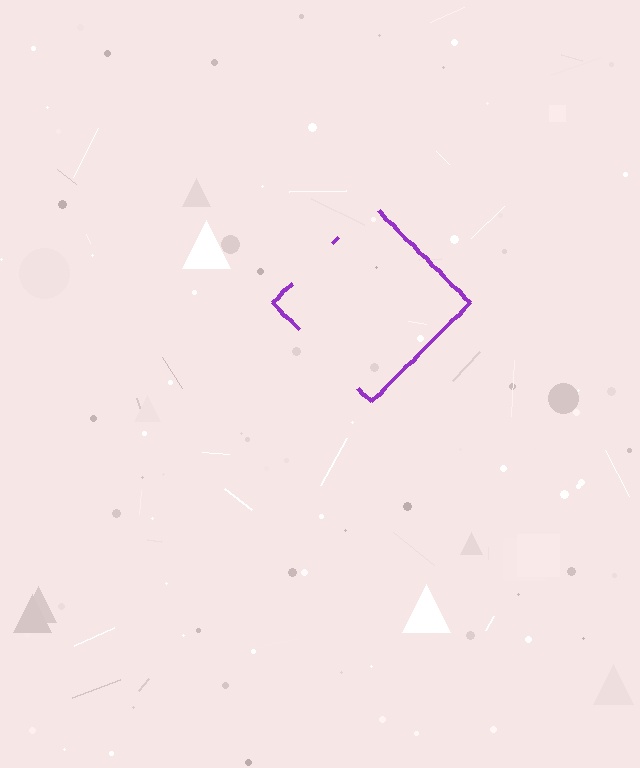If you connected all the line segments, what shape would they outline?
They would outline a diamond.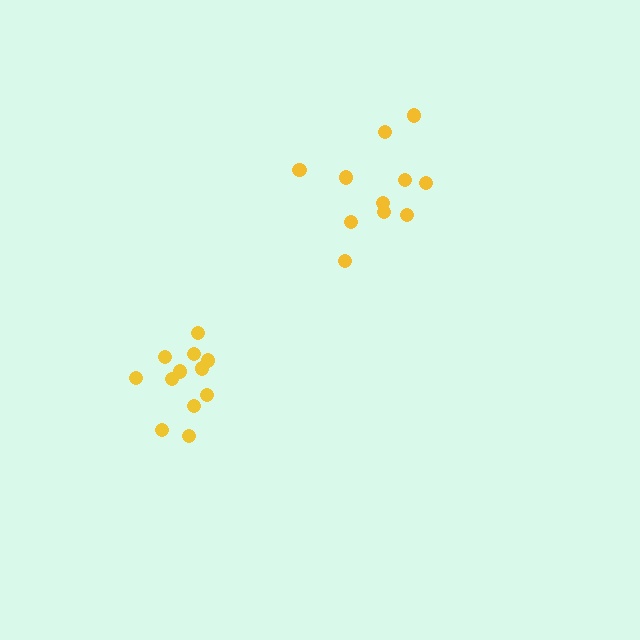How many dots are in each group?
Group 1: 12 dots, Group 2: 11 dots (23 total).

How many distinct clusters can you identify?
There are 2 distinct clusters.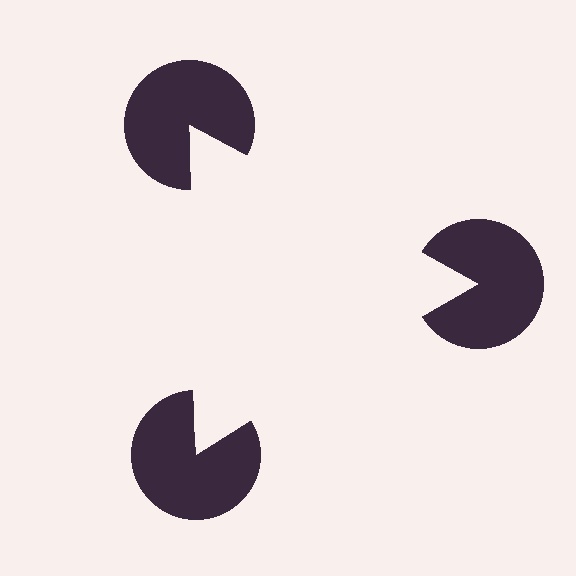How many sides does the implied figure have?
3 sides.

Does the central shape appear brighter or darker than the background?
It typically appears slightly brighter than the background, even though no actual brightness change is drawn.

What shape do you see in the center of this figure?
An illusory triangle — its edges are inferred from the aligned wedge cuts in the pac-man discs, not physically drawn.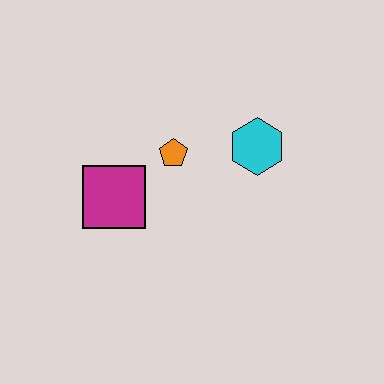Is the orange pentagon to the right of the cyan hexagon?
No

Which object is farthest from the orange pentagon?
The cyan hexagon is farthest from the orange pentagon.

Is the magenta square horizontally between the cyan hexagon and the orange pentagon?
No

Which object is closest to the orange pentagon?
The magenta square is closest to the orange pentagon.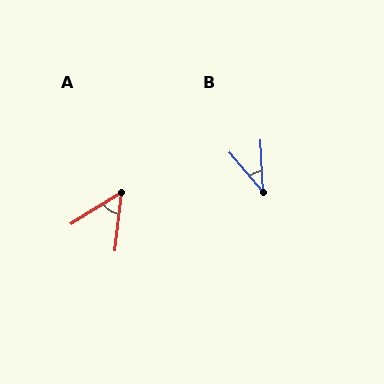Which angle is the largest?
A, at approximately 52 degrees.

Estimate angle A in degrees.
Approximately 52 degrees.